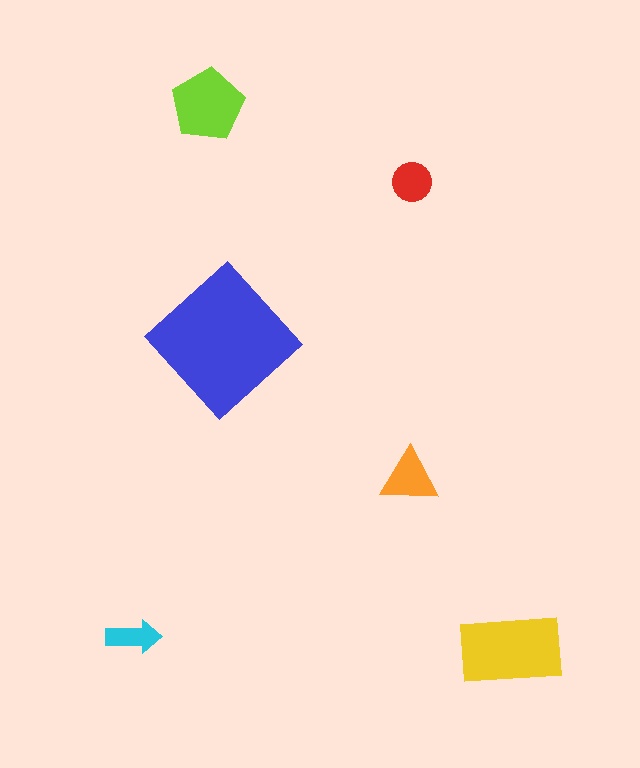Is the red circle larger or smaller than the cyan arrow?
Larger.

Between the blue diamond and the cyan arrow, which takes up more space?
The blue diamond.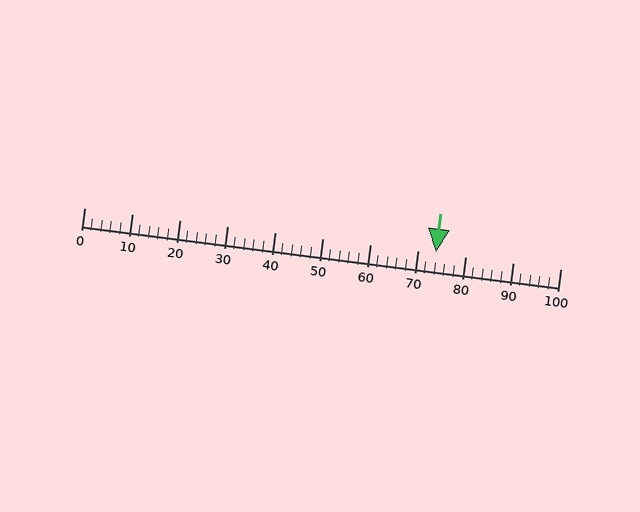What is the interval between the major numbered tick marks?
The major tick marks are spaced 10 units apart.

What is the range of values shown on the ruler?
The ruler shows values from 0 to 100.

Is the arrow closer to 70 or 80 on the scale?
The arrow is closer to 70.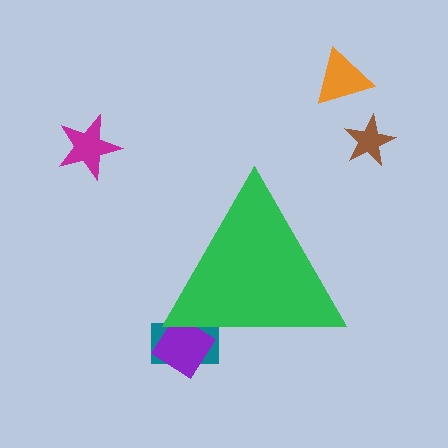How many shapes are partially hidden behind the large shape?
2 shapes are partially hidden.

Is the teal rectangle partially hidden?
Yes, the teal rectangle is partially hidden behind the green triangle.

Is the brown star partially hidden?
No, the brown star is fully visible.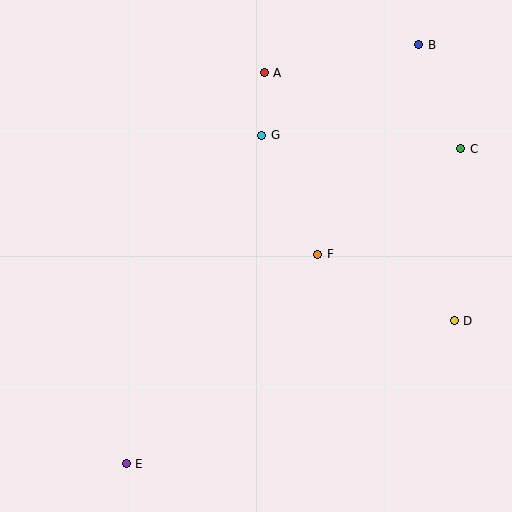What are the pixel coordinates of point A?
Point A is at (264, 73).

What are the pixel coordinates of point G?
Point G is at (262, 135).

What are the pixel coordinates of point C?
Point C is at (461, 149).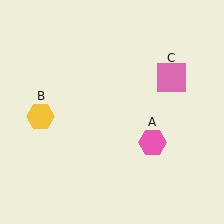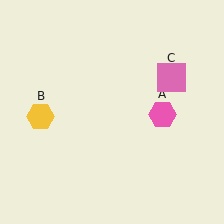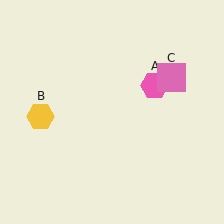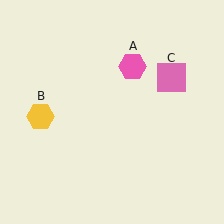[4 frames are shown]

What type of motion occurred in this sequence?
The pink hexagon (object A) rotated counterclockwise around the center of the scene.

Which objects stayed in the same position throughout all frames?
Yellow hexagon (object B) and pink square (object C) remained stationary.